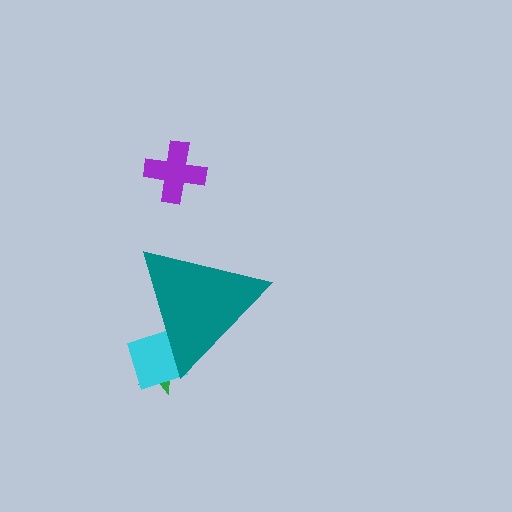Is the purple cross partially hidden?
No, the purple cross is fully visible.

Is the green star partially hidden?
Yes, the green star is partially hidden behind the teal triangle.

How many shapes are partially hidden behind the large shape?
2 shapes are partially hidden.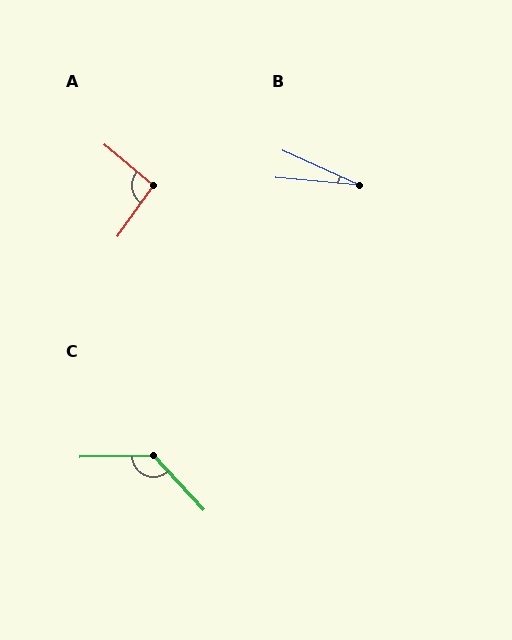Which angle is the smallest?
B, at approximately 19 degrees.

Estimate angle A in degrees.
Approximately 94 degrees.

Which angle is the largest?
C, at approximately 132 degrees.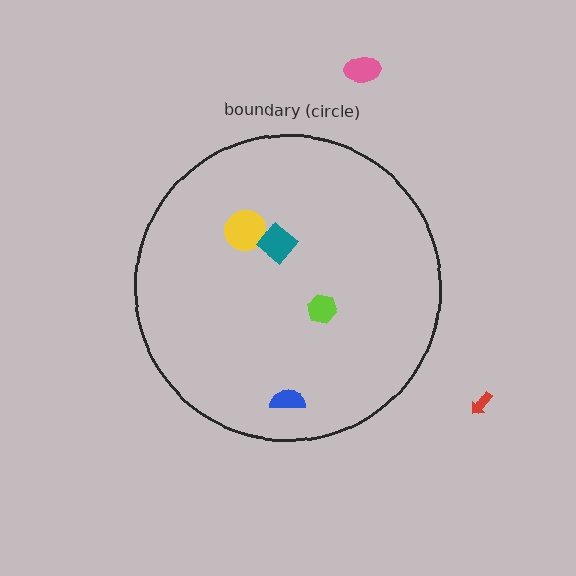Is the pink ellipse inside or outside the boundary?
Outside.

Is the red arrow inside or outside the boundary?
Outside.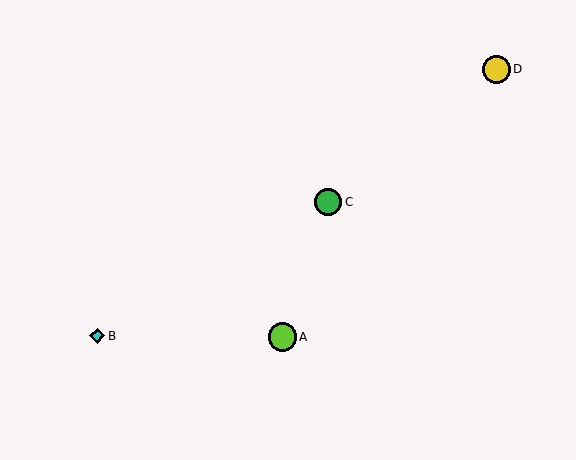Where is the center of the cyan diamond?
The center of the cyan diamond is at (97, 336).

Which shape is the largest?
The lime circle (labeled A) is the largest.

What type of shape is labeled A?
Shape A is a lime circle.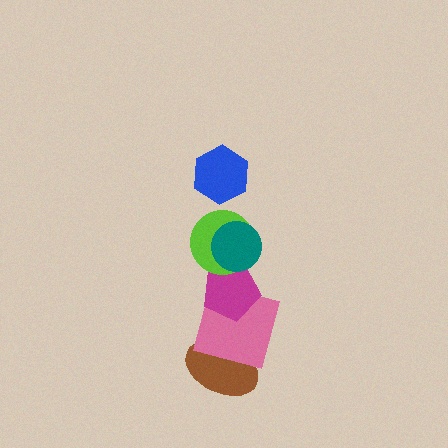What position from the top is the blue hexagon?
The blue hexagon is 1st from the top.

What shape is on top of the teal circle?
The blue hexagon is on top of the teal circle.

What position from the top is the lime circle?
The lime circle is 3rd from the top.